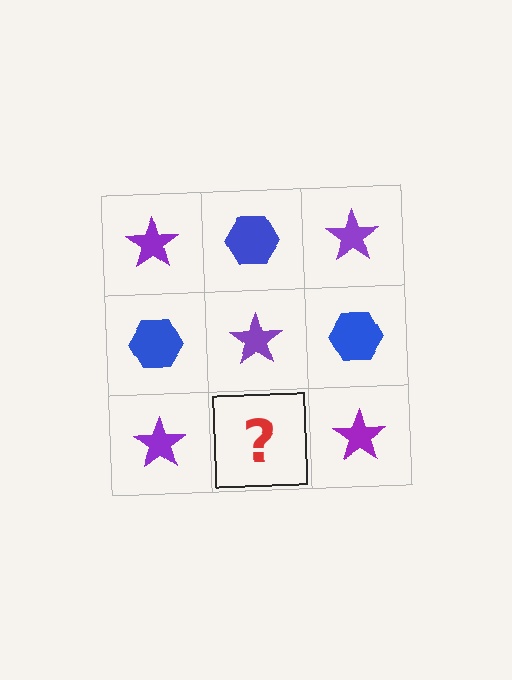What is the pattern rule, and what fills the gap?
The rule is that it alternates purple star and blue hexagon in a checkerboard pattern. The gap should be filled with a blue hexagon.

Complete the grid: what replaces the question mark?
The question mark should be replaced with a blue hexagon.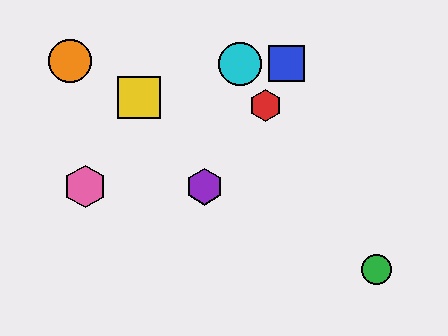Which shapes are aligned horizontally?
The purple hexagon, the pink hexagon are aligned horizontally.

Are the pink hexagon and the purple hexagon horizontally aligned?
Yes, both are at y≈187.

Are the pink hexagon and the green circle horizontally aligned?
No, the pink hexagon is at y≈187 and the green circle is at y≈269.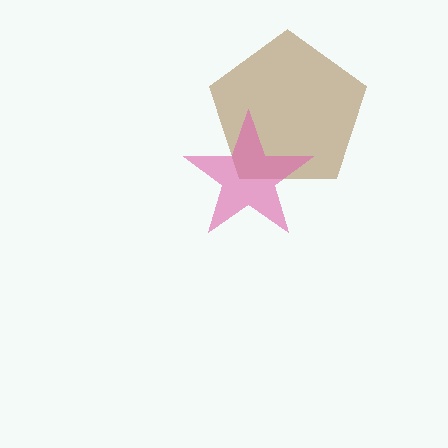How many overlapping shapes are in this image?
There are 2 overlapping shapes in the image.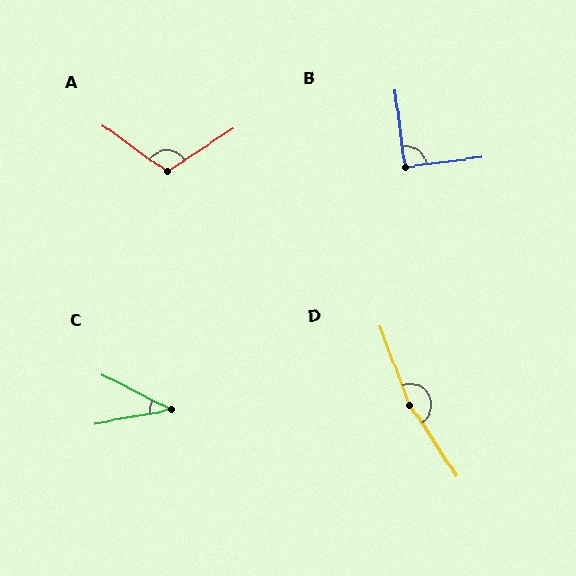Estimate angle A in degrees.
Approximately 111 degrees.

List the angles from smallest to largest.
C (37°), B (89°), A (111°), D (168°).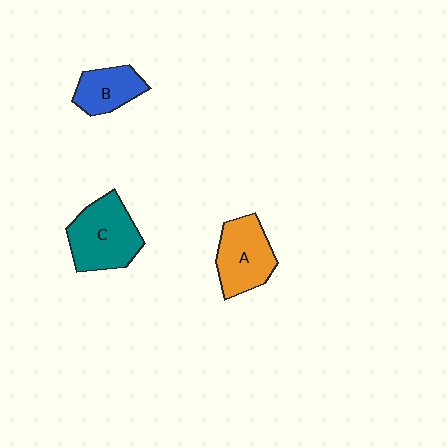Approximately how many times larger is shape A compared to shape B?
Approximately 1.4 times.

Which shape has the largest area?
Shape C (teal).